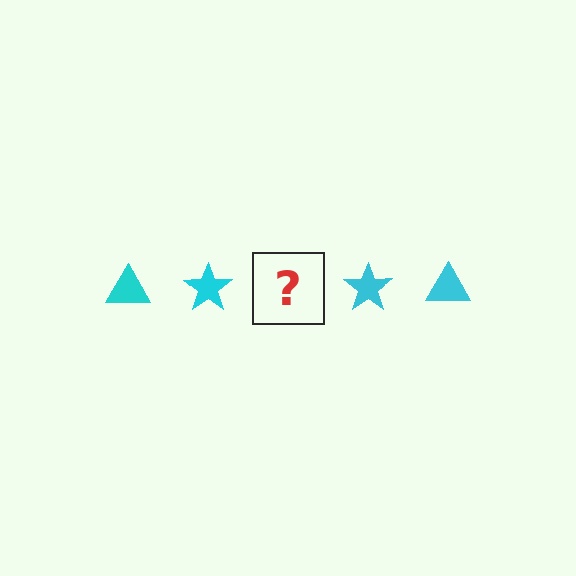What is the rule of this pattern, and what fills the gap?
The rule is that the pattern cycles through triangle, star shapes in cyan. The gap should be filled with a cyan triangle.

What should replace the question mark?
The question mark should be replaced with a cyan triangle.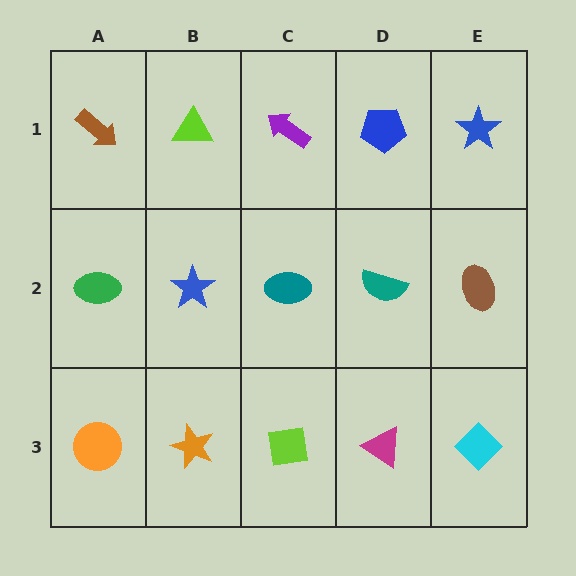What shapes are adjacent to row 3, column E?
A brown ellipse (row 2, column E), a magenta triangle (row 3, column D).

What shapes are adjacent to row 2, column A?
A brown arrow (row 1, column A), an orange circle (row 3, column A), a blue star (row 2, column B).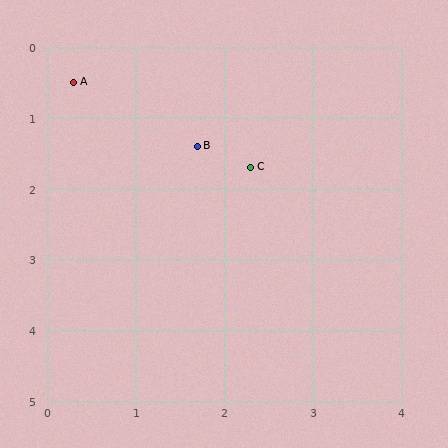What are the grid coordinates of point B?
Point B is at approximately (1.7, 1.4).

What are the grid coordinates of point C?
Point C is at approximately (2.3, 1.7).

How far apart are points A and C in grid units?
Points A and C are about 2.3 grid units apart.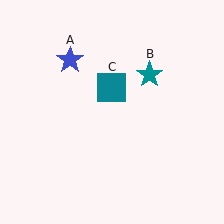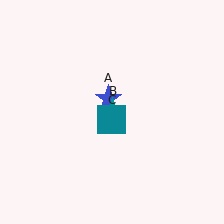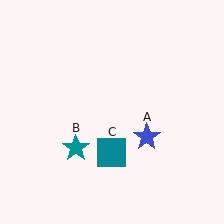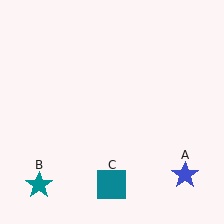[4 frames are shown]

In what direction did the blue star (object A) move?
The blue star (object A) moved down and to the right.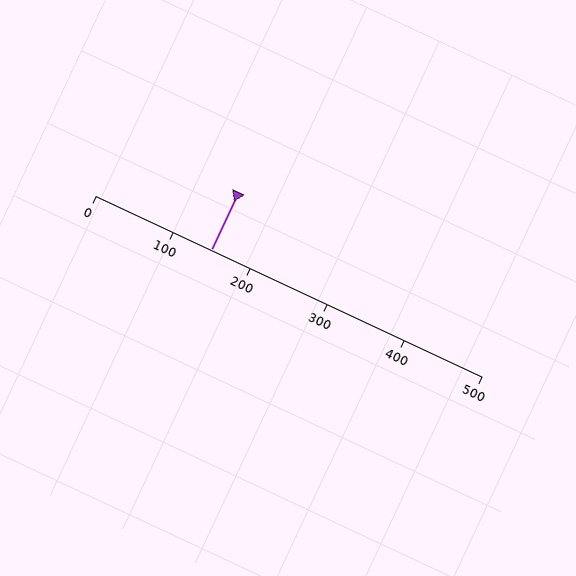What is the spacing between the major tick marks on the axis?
The major ticks are spaced 100 apart.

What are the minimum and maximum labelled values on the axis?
The axis runs from 0 to 500.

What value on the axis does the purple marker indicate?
The marker indicates approximately 150.